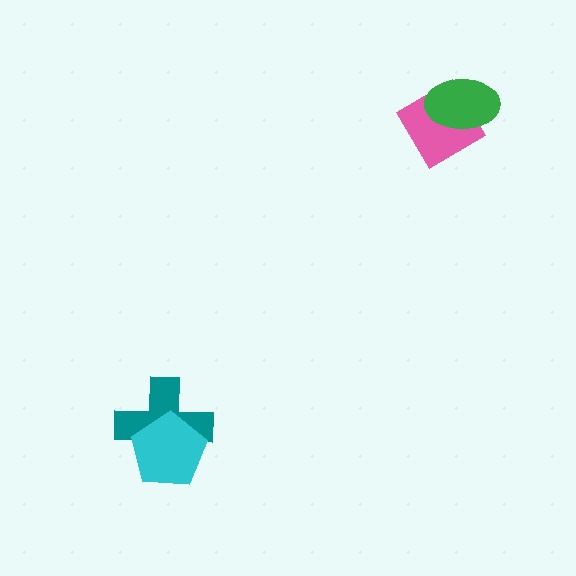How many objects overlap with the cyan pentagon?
1 object overlaps with the cyan pentagon.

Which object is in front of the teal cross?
The cyan pentagon is in front of the teal cross.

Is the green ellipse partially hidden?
No, no other shape covers it.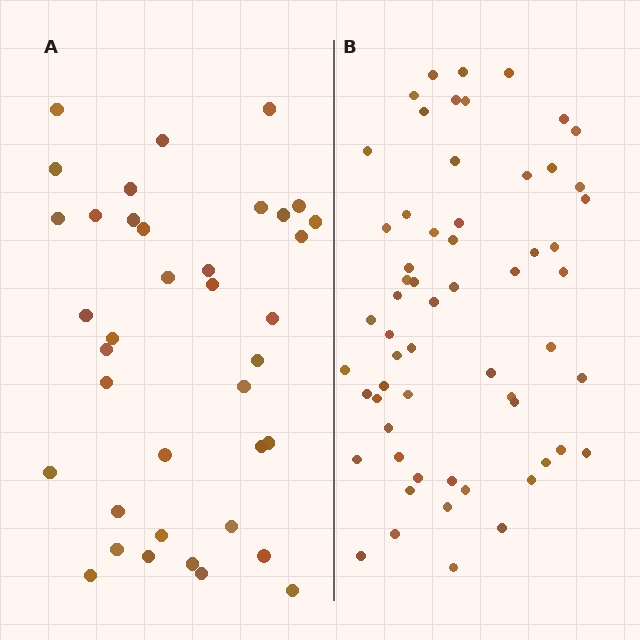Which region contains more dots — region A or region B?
Region B (the right region) has more dots.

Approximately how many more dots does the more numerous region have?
Region B has approximately 20 more dots than region A.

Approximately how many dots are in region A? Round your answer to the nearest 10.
About 40 dots. (The exact count is 38, which rounds to 40.)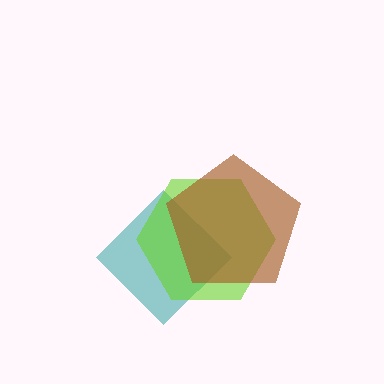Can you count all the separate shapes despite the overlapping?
Yes, there are 3 separate shapes.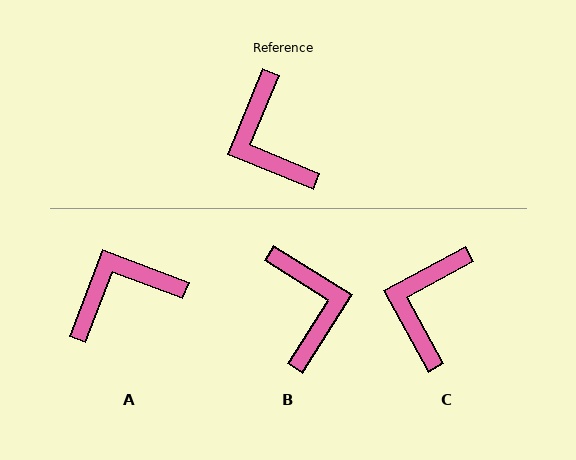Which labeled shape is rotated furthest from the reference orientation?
B, about 170 degrees away.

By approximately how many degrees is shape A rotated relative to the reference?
Approximately 88 degrees clockwise.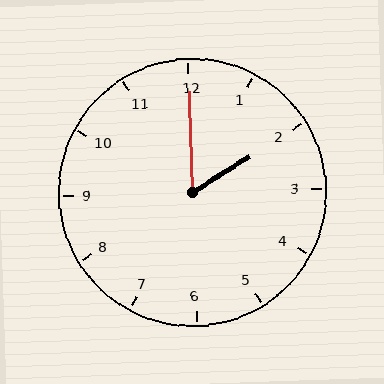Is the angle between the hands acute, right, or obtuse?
It is acute.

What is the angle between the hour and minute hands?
Approximately 60 degrees.